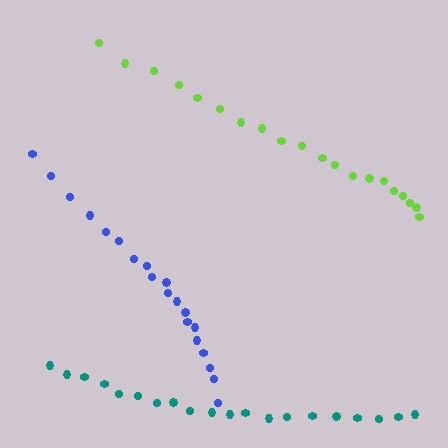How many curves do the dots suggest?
There are 3 distinct paths.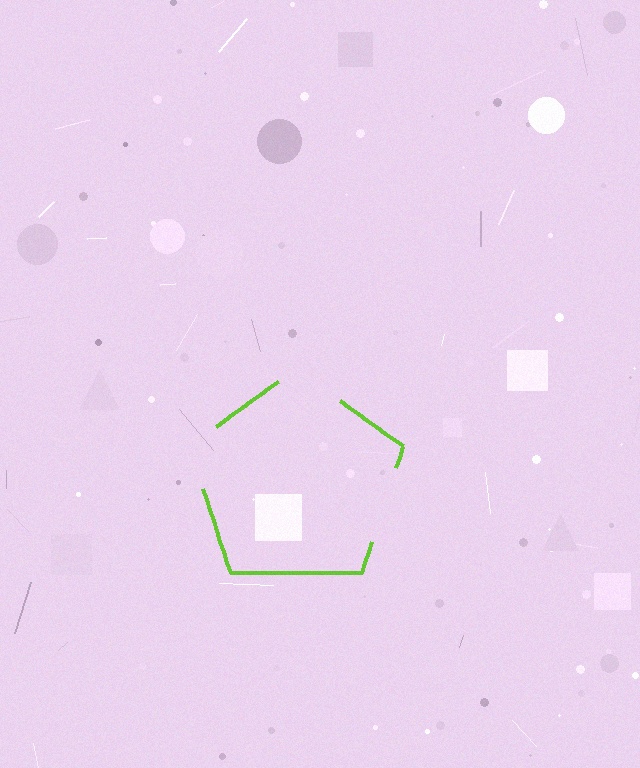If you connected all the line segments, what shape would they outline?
They would outline a pentagon.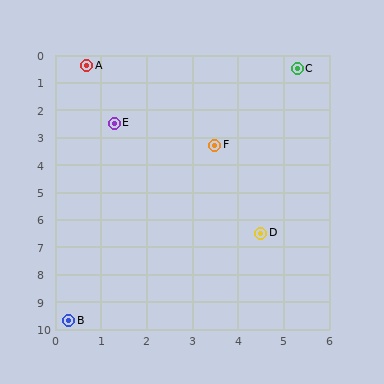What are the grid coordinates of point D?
Point D is at approximately (4.5, 6.5).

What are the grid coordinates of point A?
Point A is at approximately (0.7, 0.4).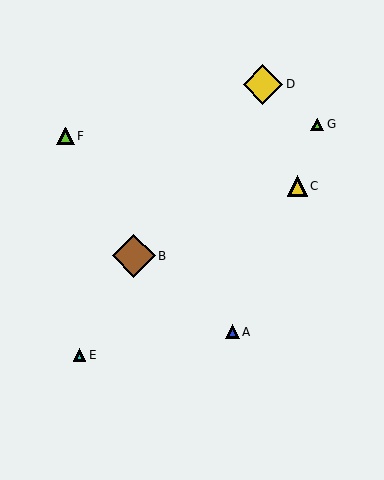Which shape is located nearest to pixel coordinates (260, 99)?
The yellow diamond (labeled D) at (263, 84) is nearest to that location.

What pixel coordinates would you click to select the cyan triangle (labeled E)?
Click at (80, 355) to select the cyan triangle E.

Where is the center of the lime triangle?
The center of the lime triangle is at (317, 124).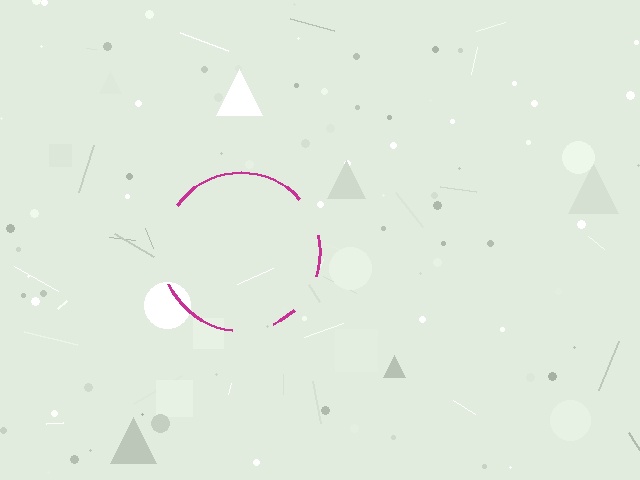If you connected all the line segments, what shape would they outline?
They would outline a circle.